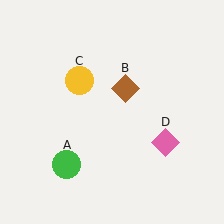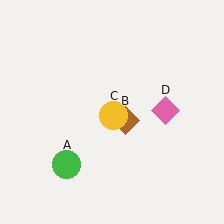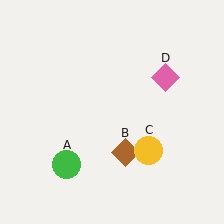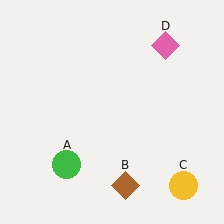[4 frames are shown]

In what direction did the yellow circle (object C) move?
The yellow circle (object C) moved down and to the right.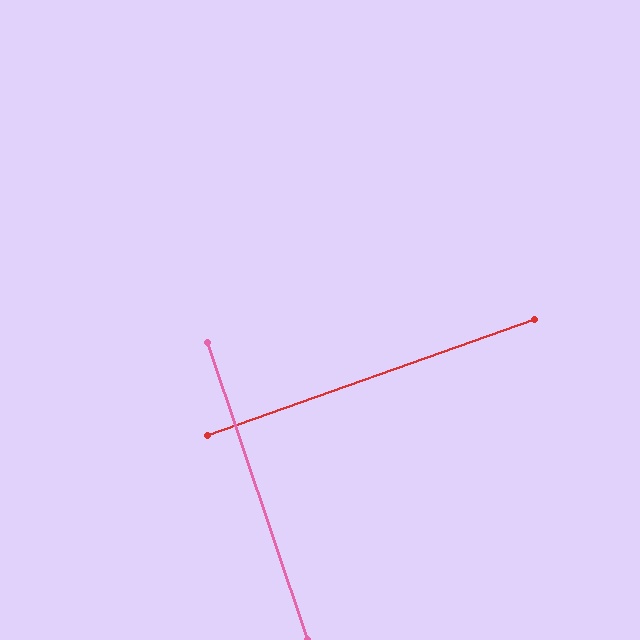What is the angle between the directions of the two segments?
Approximately 89 degrees.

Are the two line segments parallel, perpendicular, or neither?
Perpendicular — they meet at approximately 89°.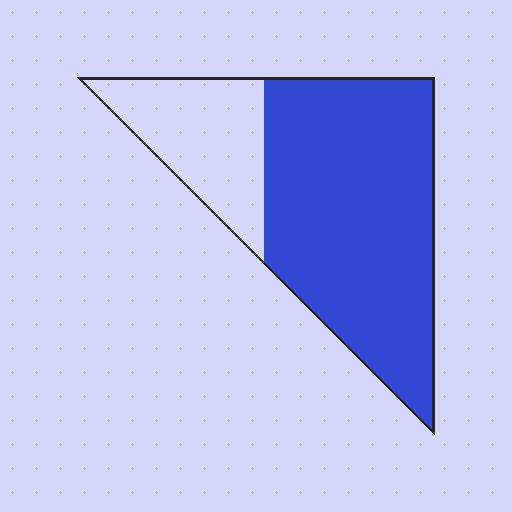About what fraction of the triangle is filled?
About three quarters (3/4).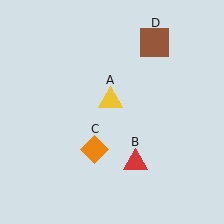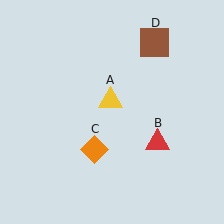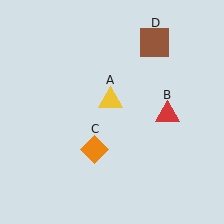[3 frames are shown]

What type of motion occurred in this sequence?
The red triangle (object B) rotated counterclockwise around the center of the scene.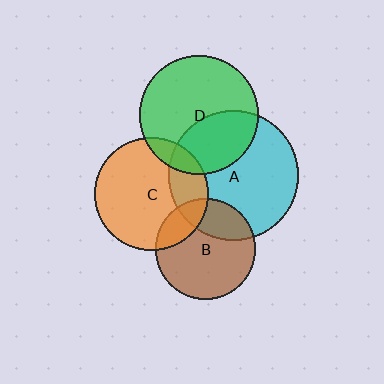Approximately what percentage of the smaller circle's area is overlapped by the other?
Approximately 25%.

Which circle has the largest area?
Circle A (cyan).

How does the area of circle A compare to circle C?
Approximately 1.3 times.